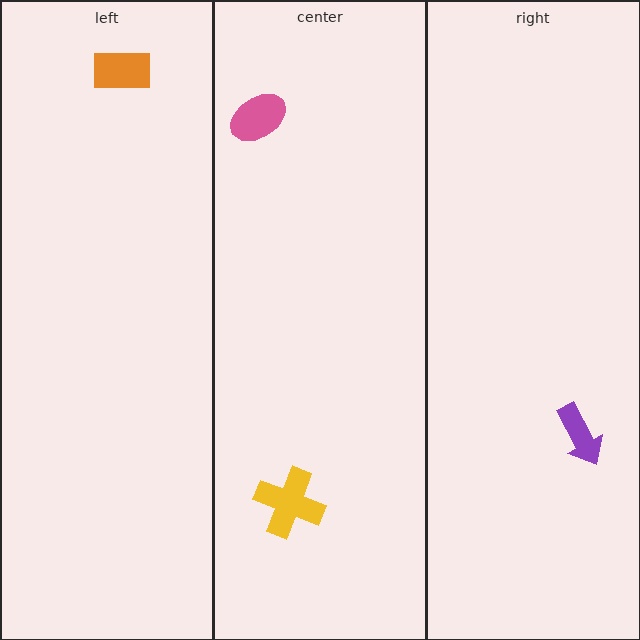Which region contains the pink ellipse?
The center region.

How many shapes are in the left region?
1.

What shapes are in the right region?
The purple arrow.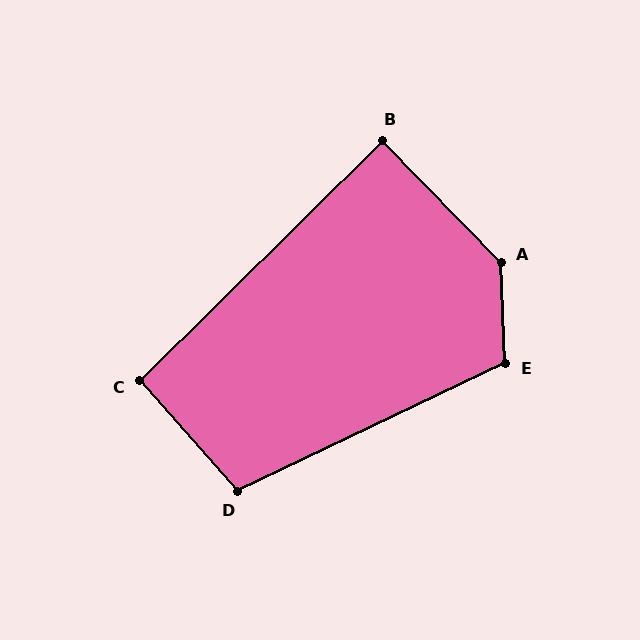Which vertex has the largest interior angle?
A, at approximately 138 degrees.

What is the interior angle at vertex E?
Approximately 113 degrees (obtuse).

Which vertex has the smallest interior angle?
B, at approximately 90 degrees.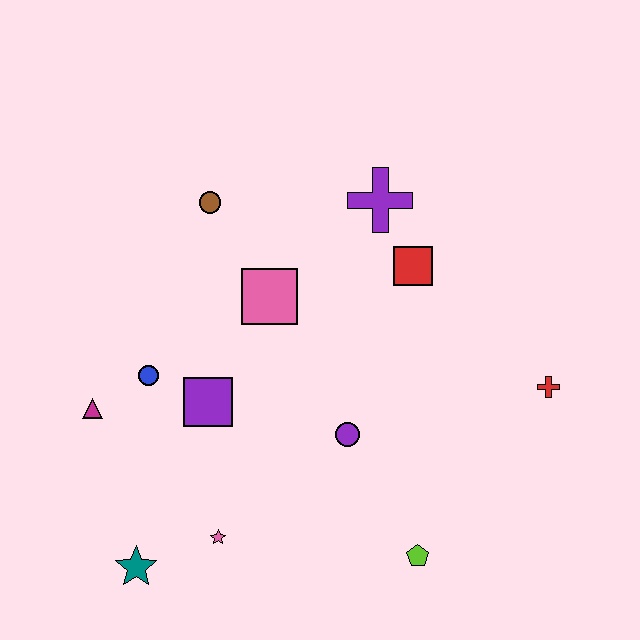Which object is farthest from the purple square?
The red cross is farthest from the purple square.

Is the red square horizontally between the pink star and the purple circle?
No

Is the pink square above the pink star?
Yes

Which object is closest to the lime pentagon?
The purple circle is closest to the lime pentagon.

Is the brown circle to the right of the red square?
No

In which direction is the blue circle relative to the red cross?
The blue circle is to the left of the red cross.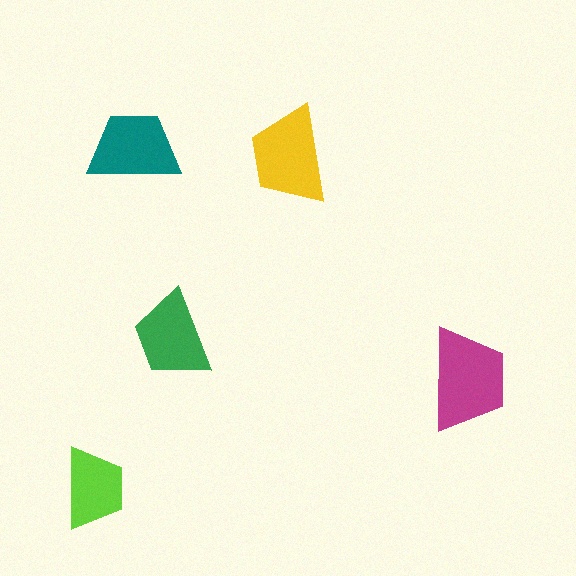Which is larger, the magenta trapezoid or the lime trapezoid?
The magenta one.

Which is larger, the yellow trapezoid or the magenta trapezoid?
The magenta one.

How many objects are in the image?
There are 5 objects in the image.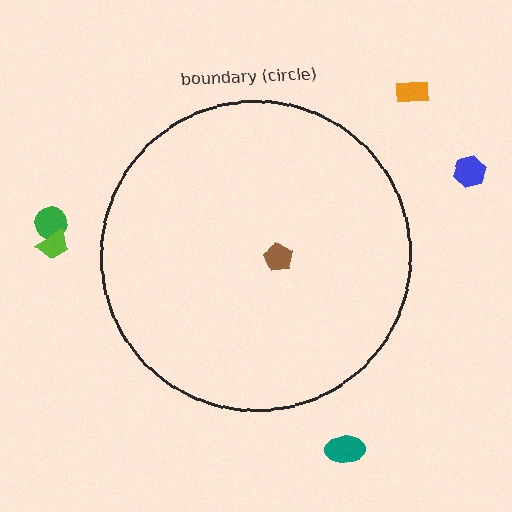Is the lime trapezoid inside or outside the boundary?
Outside.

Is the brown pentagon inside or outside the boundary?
Inside.